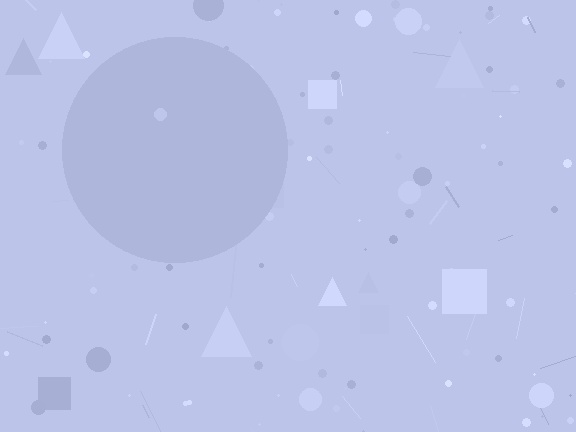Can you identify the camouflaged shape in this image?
The camouflaged shape is a circle.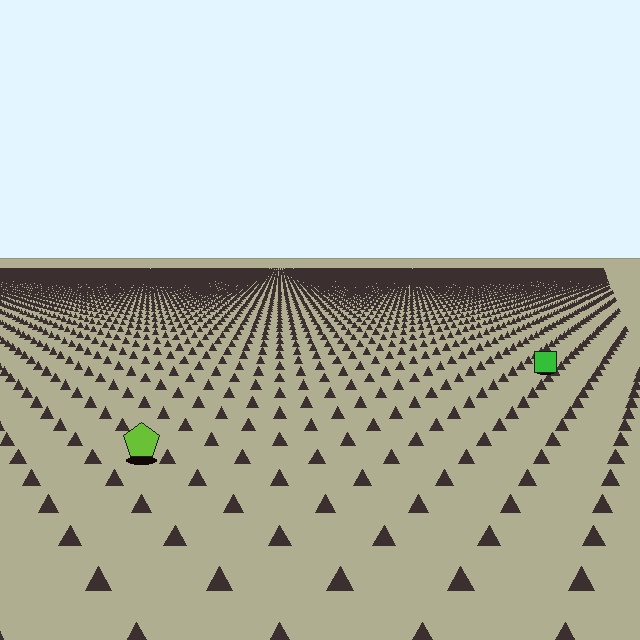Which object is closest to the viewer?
The lime pentagon is closest. The texture marks near it are larger and more spread out.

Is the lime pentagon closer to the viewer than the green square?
Yes. The lime pentagon is closer — you can tell from the texture gradient: the ground texture is coarser near it.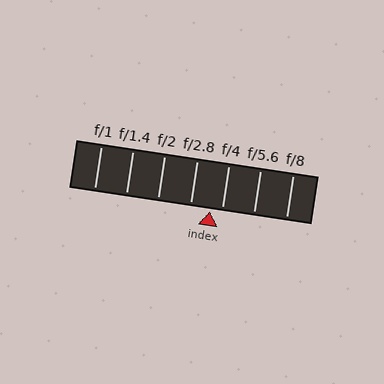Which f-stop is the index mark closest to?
The index mark is closest to f/4.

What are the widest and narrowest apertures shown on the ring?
The widest aperture shown is f/1 and the narrowest is f/8.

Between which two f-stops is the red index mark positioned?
The index mark is between f/2.8 and f/4.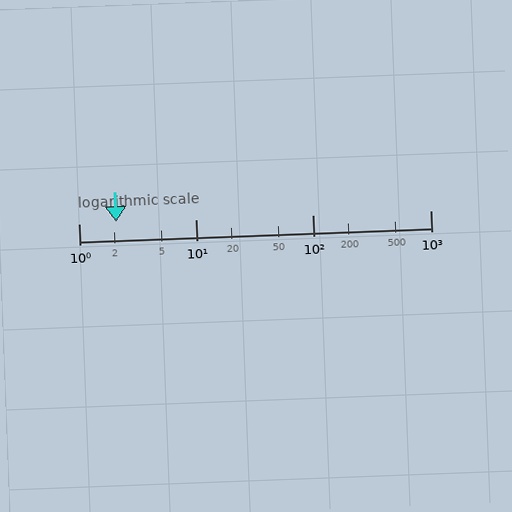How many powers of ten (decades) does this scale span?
The scale spans 3 decades, from 1 to 1000.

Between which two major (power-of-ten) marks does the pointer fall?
The pointer is between 1 and 10.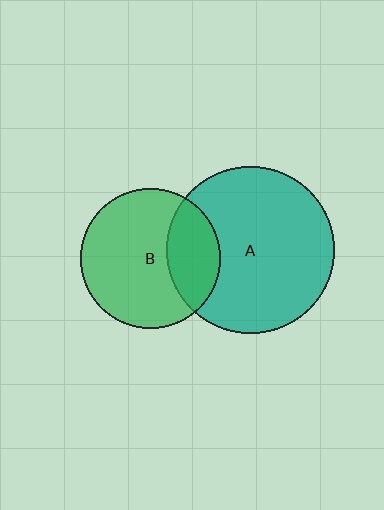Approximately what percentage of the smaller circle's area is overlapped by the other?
Approximately 30%.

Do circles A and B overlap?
Yes.